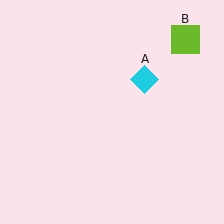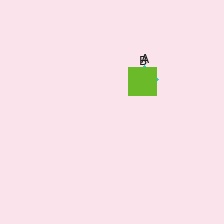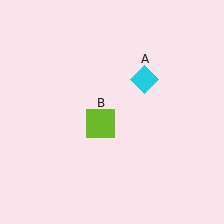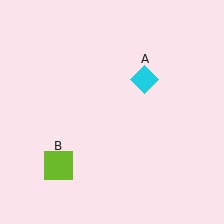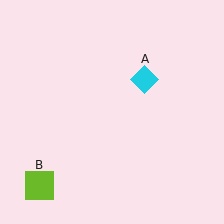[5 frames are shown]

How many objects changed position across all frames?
1 object changed position: lime square (object B).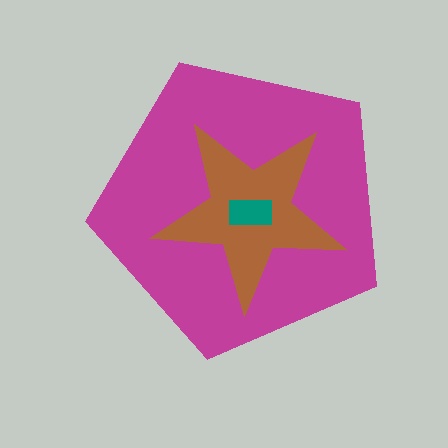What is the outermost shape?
The magenta pentagon.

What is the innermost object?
The teal rectangle.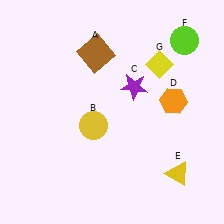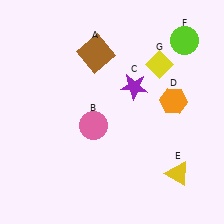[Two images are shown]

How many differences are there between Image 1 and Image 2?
There is 1 difference between the two images.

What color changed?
The circle (B) changed from yellow in Image 1 to pink in Image 2.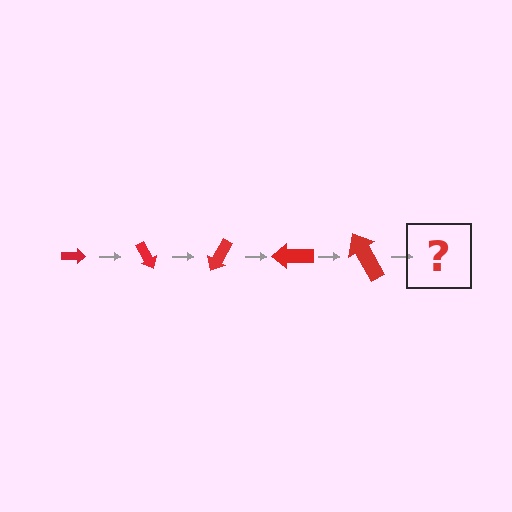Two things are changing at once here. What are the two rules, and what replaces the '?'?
The two rules are that the arrow grows larger each step and it rotates 60 degrees each step. The '?' should be an arrow, larger than the previous one and rotated 300 degrees from the start.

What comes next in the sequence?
The next element should be an arrow, larger than the previous one and rotated 300 degrees from the start.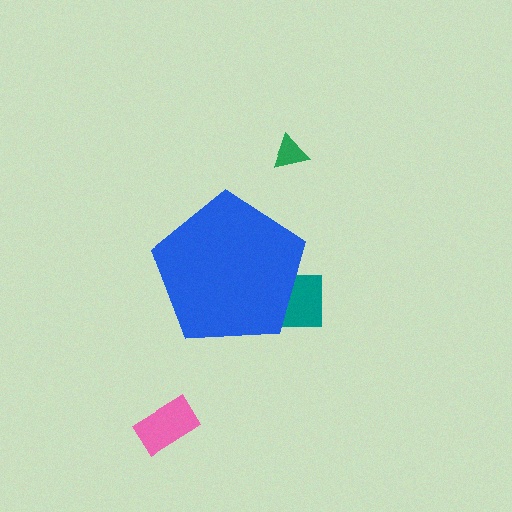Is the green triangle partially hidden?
No, the green triangle is fully visible.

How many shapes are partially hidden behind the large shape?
1 shape is partially hidden.